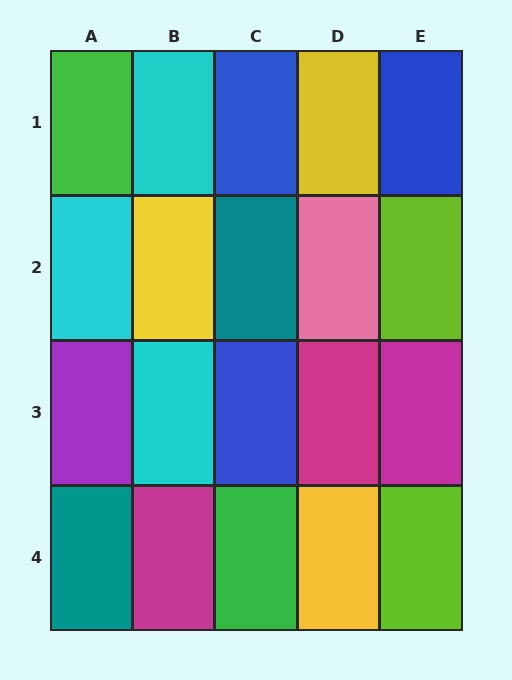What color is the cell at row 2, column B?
Yellow.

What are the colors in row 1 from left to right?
Green, cyan, blue, yellow, blue.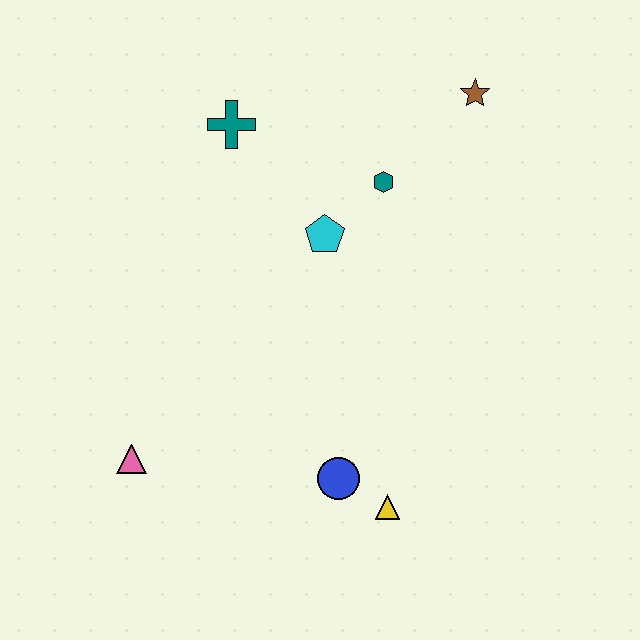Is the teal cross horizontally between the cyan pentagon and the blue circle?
No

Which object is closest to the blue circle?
The yellow triangle is closest to the blue circle.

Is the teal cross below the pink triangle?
No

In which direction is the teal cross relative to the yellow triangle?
The teal cross is above the yellow triangle.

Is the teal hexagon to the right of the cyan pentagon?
Yes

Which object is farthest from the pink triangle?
The brown star is farthest from the pink triangle.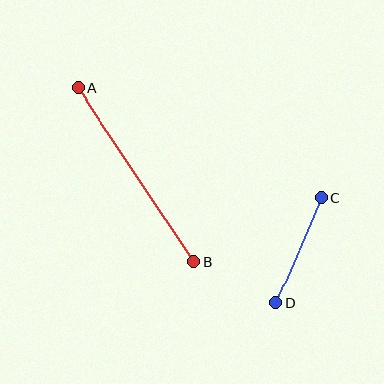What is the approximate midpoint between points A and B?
The midpoint is at approximately (136, 175) pixels.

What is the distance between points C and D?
The distance is approximately 114 pixels.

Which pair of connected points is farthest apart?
Points A and B are farthest apart.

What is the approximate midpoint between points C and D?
The midpoint is at approximately (299, 250) pixels.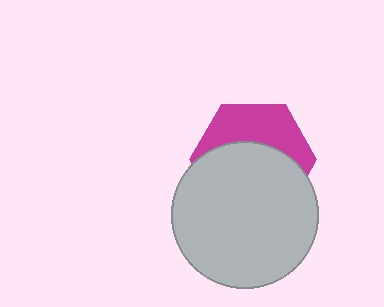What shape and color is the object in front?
The object in front is a light gray circle.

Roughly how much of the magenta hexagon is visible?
A small part of it is visible (roughly 40%).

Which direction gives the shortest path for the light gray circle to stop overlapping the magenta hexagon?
Moving down gives the shortest separation.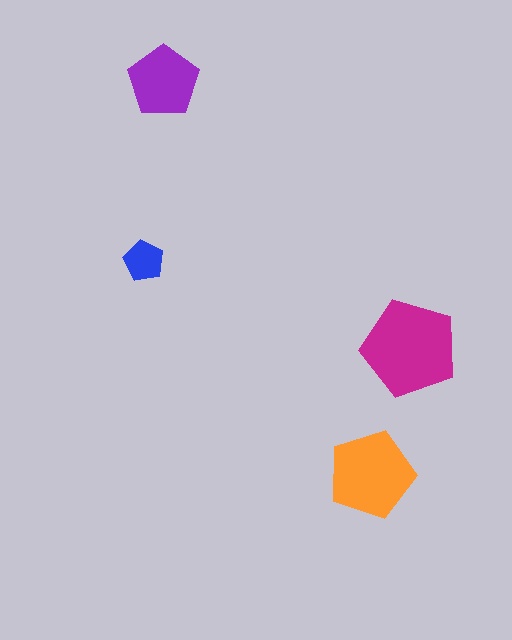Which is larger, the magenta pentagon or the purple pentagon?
The magenta one.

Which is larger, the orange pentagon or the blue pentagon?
The orange one.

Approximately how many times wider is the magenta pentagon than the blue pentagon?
About 2.5 times wider.